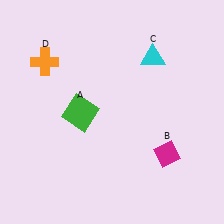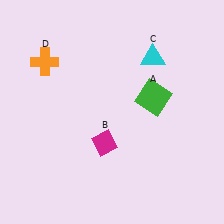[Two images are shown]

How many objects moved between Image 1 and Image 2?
2 objects moved between the two images.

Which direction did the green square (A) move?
The green square (A) moved right.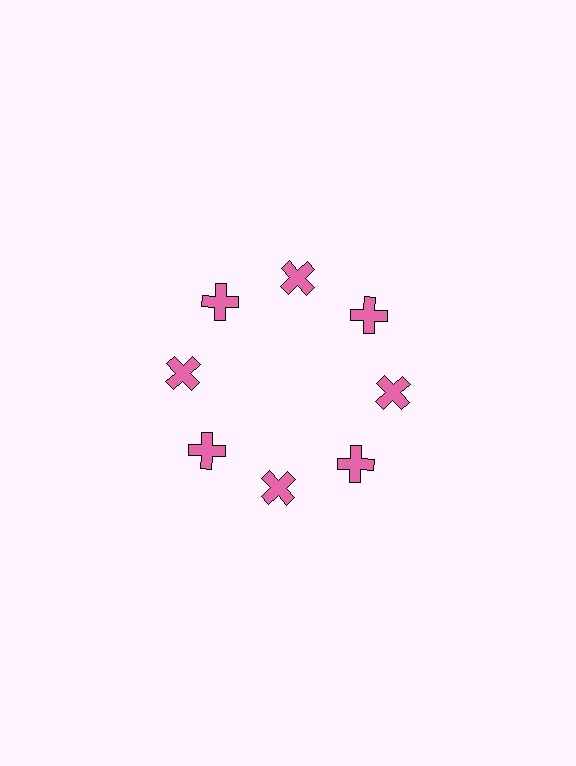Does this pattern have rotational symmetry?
Yes, this pattern has 8-fold rotational symmetry. It looks the same after rotating 45 degrees around the center.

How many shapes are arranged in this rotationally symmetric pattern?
There are 8 shapes, arranged in 8 groups of 1.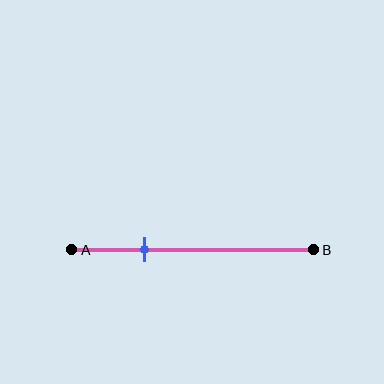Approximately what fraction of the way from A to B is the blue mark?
The blue mark is approximately 30% of the way from A to B.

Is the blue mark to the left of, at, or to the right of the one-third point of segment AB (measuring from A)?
The blue mark is to the left of the one-third point of segment AB.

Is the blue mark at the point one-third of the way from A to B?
No, the mark is at about 30% from A, not at the 33% one-third point.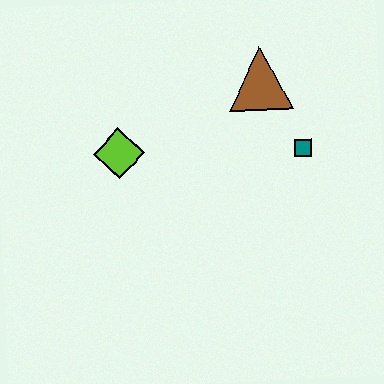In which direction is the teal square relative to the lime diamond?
The teal square is to the right of the lime diamond.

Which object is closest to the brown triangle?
The teal square is closest to the brown triangle.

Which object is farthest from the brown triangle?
The lime diamond is farthest from the brown triangle.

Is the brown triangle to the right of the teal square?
No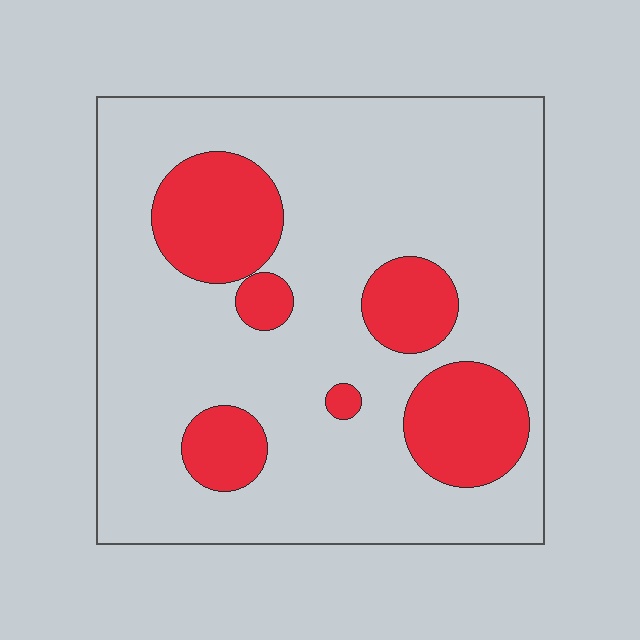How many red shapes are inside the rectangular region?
6.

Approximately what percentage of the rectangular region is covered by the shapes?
Approximately 20%.